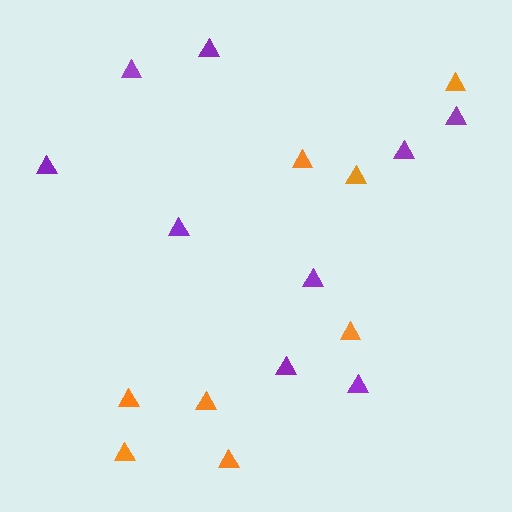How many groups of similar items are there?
There are 2 groups: one group of purple triangles (9) and one group of orange triangles (8).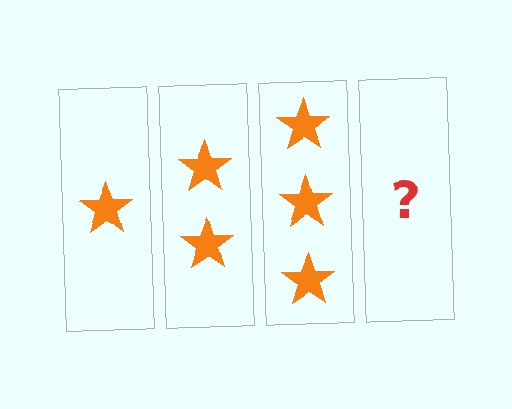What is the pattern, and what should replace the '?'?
The pattern is that each step adds one more star. The '?' should be 4 stars.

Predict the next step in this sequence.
The next step is 4 stars.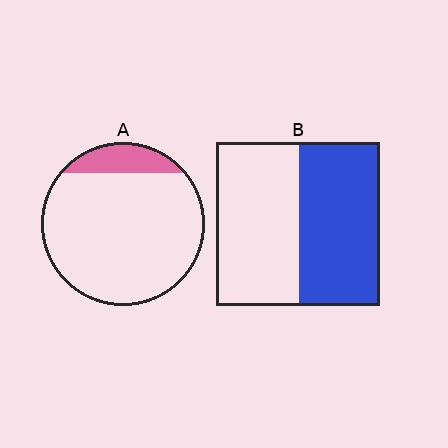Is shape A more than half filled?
No.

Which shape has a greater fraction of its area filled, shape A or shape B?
Shape B.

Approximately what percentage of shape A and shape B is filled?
A is approximately 15% and B is approximately 50%.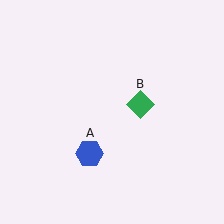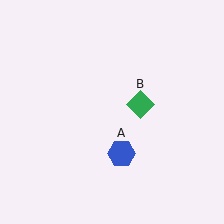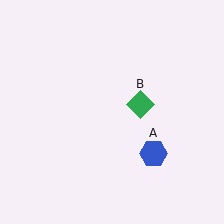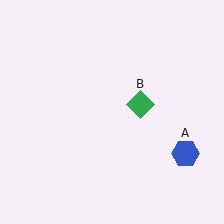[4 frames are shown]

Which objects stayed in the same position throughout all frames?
Green diamond (object B) remained stationary.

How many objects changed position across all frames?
1 object changed position: blue hexagon (object A).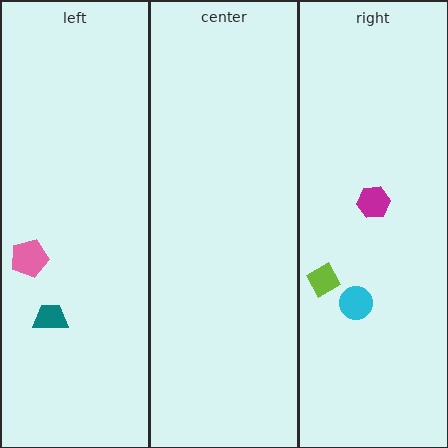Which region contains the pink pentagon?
The left region.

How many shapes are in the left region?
2.